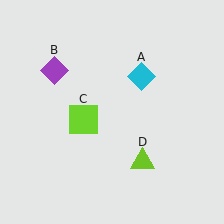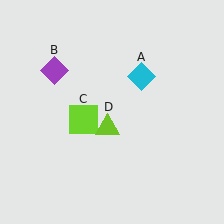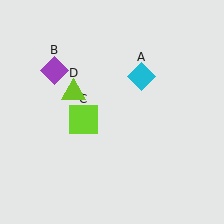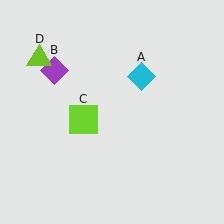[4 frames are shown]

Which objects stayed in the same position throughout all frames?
Cyan diamond (object A) and purple diamond (object B) and lime square (object C) remained stationary.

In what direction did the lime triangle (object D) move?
The lime triangle (object D) moved up and to the left.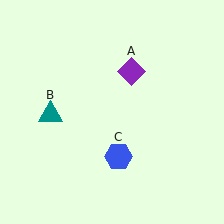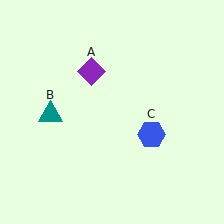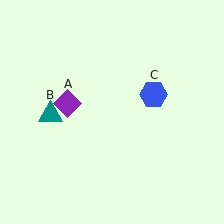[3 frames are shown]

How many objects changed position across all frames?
2 objects changed position: purple diamond (object A), blue hexagon (object C).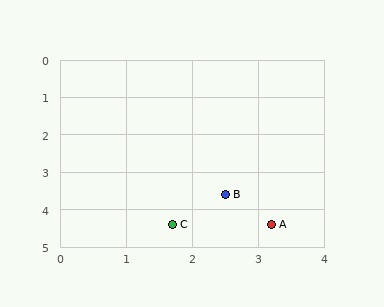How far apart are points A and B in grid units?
Points A and B are about 1.1 grid units apart.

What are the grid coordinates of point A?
Point A is at approximately (3.2, 4.4).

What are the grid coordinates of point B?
Point B is at approximately (2.5, 3.6).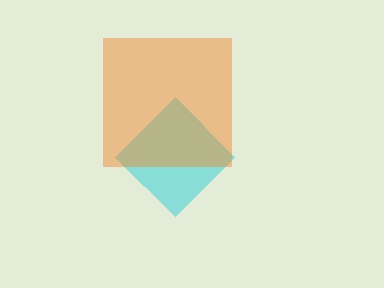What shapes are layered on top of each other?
The layered shapes are: a cyan diamond, an orange square.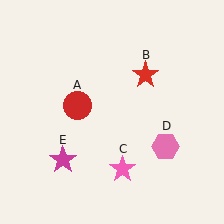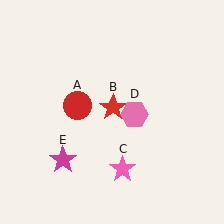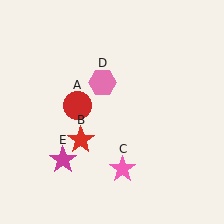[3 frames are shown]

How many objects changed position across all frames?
2 objects changed position: red star (object B), pink hexagon (object D).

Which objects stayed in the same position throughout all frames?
Red circle (object A) and pink star (object C) and magenta star (object E) remained stationary.